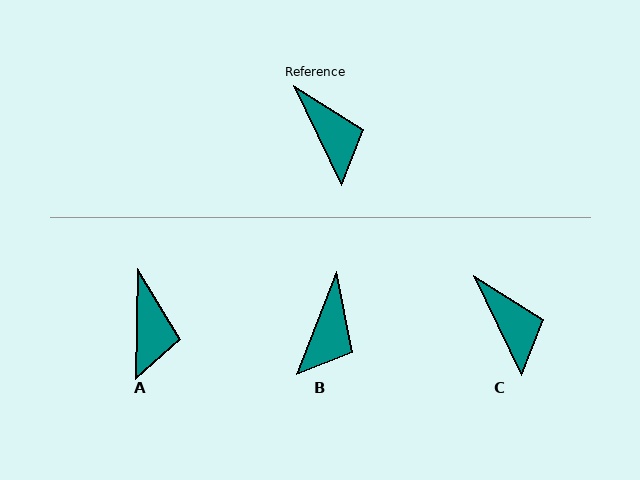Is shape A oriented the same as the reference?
No, it is off by about 27 degrees.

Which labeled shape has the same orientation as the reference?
C.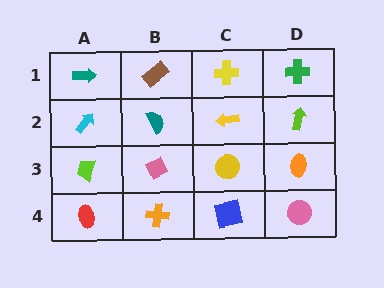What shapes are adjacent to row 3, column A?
A cyan arrow (row 2, column A), a red ellipse (row 4, column A), a pink diamond (row 3, column B).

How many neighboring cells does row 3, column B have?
4.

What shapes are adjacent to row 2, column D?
A green cross (row 1, column D), an orange ellipse (row 3, column D), a yellow arrow (row 2, column C).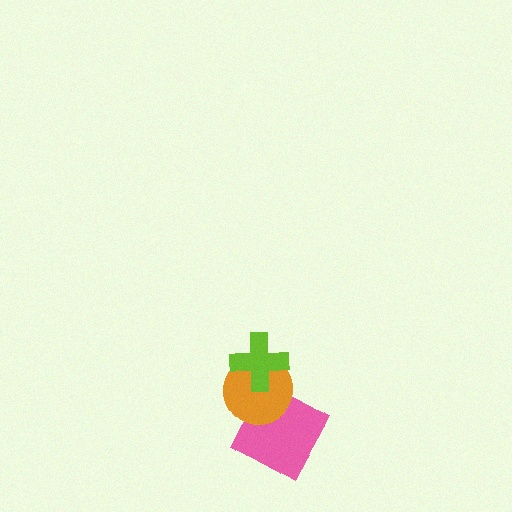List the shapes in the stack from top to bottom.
From top to bottom: the lime cross, the orange circle, the pink square.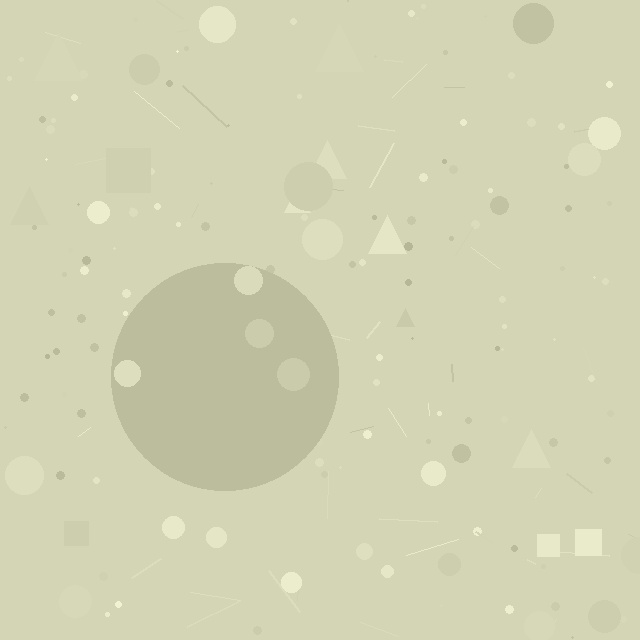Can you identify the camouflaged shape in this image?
The camouflaged shape is a circle.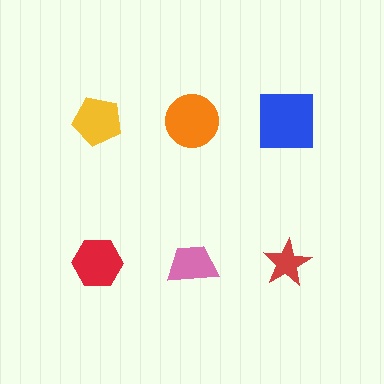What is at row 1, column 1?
A yellow pentagon.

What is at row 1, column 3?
A blue square.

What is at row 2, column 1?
A red hexagon.